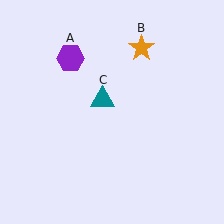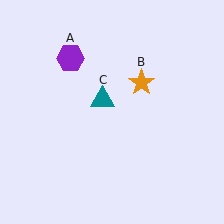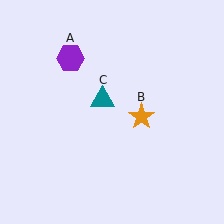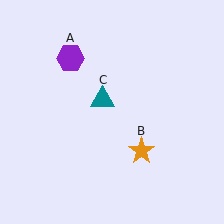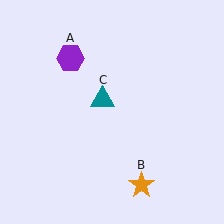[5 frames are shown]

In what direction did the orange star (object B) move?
The orange star (object B) moved down.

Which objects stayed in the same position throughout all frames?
Purple hexagon (object A) and teal triangle (object C) remained stationary.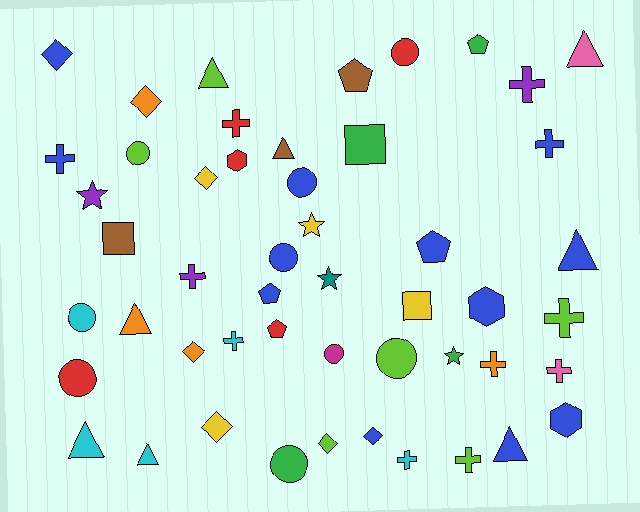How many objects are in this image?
There are 50 objects.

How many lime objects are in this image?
There are 6 lime objects.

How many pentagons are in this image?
There are 5 pentagons.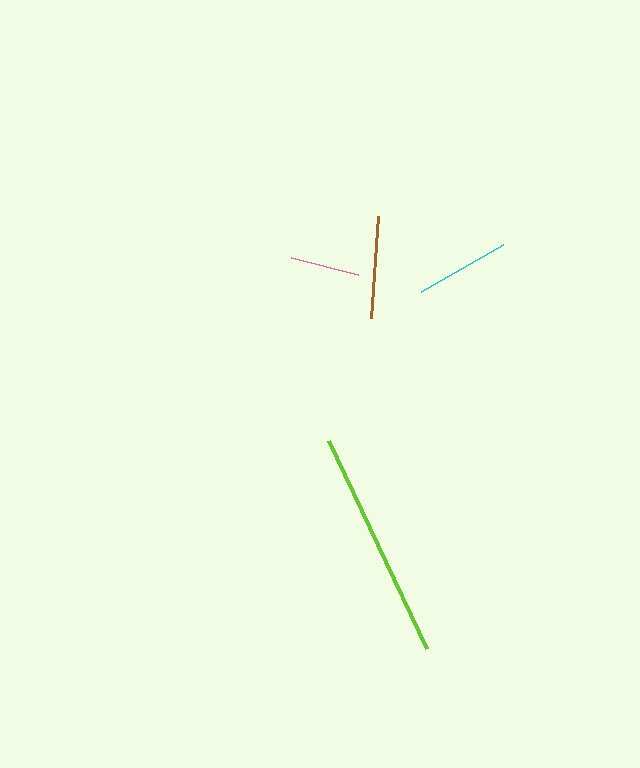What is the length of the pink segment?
The pink segment is approximately 69 pixels long.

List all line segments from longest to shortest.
From longest to shortest: lime, brown, cyan, pink.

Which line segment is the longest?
The lime line is the longest at approximately 230 pixels.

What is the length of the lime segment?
The lime segment is approximately 230 pixels long.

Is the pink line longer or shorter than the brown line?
The brown line is longer than the pink line.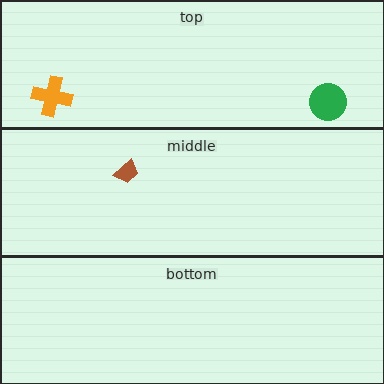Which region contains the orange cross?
The top region.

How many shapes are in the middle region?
1.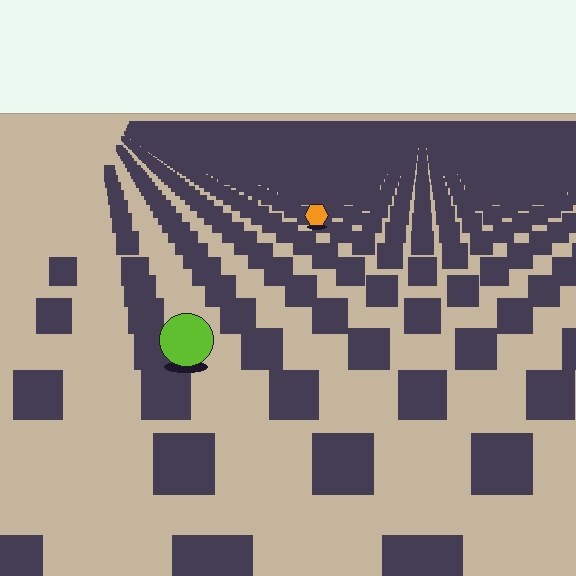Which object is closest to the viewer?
The lime circle is closest. The texture marks near it are larger and more spread out.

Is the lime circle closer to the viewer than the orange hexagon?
Yes. The lime circle is closer — you can tell from the texture gradient: the ground texture is coarser near it.